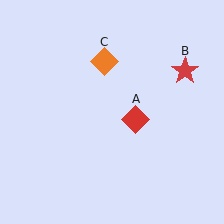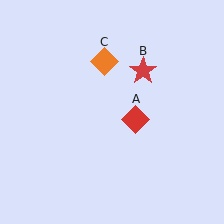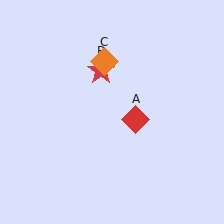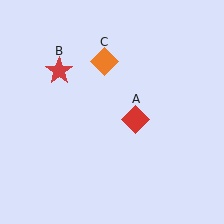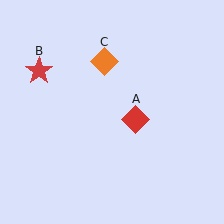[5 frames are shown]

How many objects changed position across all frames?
1 object changed position: red star (object B).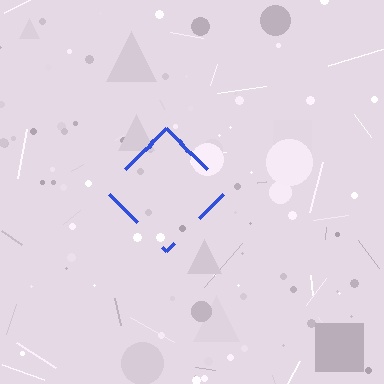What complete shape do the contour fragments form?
The contour fragments form a diamond.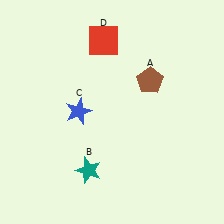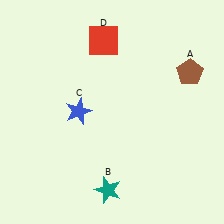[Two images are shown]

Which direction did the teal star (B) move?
The teal star (B) moved down.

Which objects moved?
The objects that moved are: the brown pentagon (A), the teal star (B).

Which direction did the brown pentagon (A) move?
The brown pentagon (A) moved right.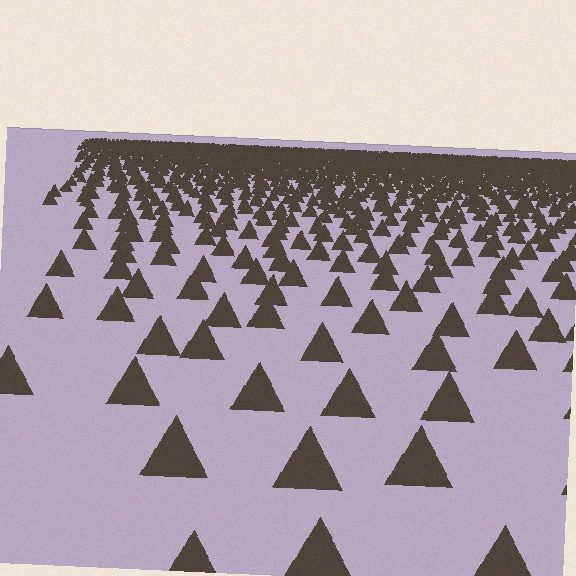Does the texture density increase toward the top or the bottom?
Density increases toward the top.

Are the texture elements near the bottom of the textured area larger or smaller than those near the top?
Larger. Near the bottom, elements are closer to the viewer and appear at a bigger on-screen size.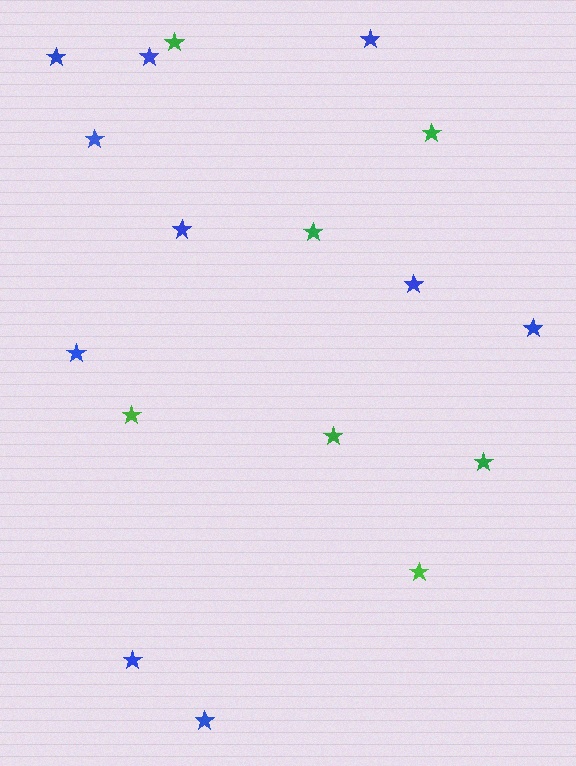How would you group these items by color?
There are 2 groups: one group of green stars (7) and one group of blue stars (10).